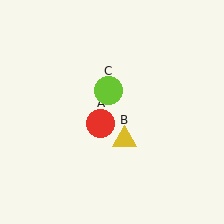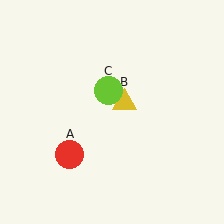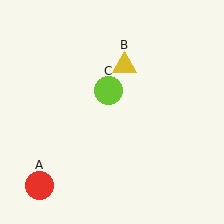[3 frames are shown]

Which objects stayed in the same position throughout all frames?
Lime circle (object C) remained stationary.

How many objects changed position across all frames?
2 objects changed position: red circle (object A), yellow triangle (object B).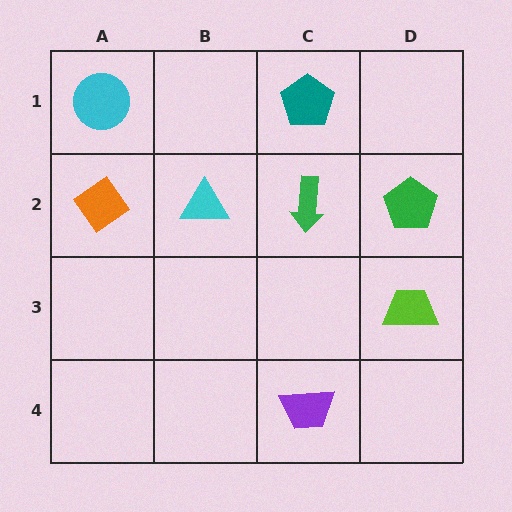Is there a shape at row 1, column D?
No, that cell is empty.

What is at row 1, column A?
A cyan circle.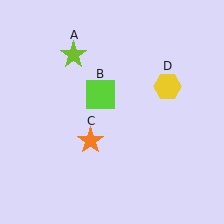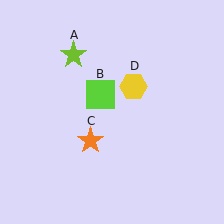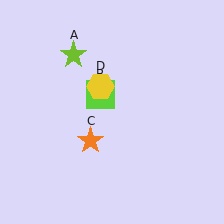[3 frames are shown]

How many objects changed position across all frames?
1 object changed position: yellow hexagon (object D).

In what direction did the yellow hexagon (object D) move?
The yellow hexagon (object D) moved left.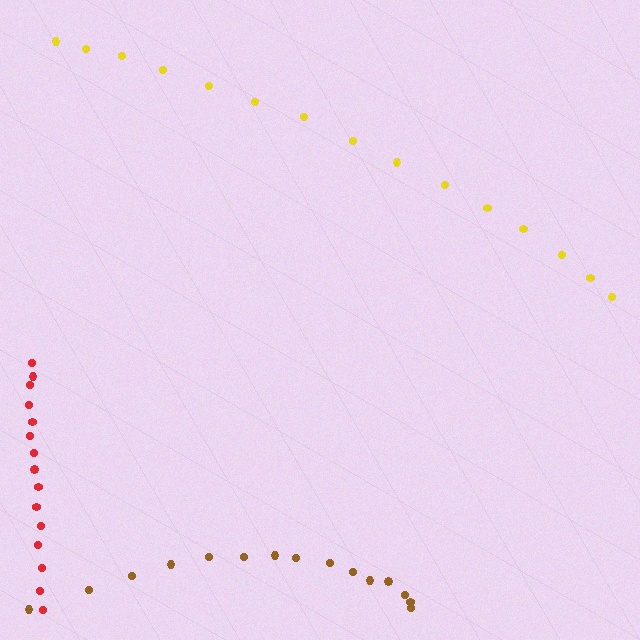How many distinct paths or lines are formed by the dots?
There are 3 distinct paths.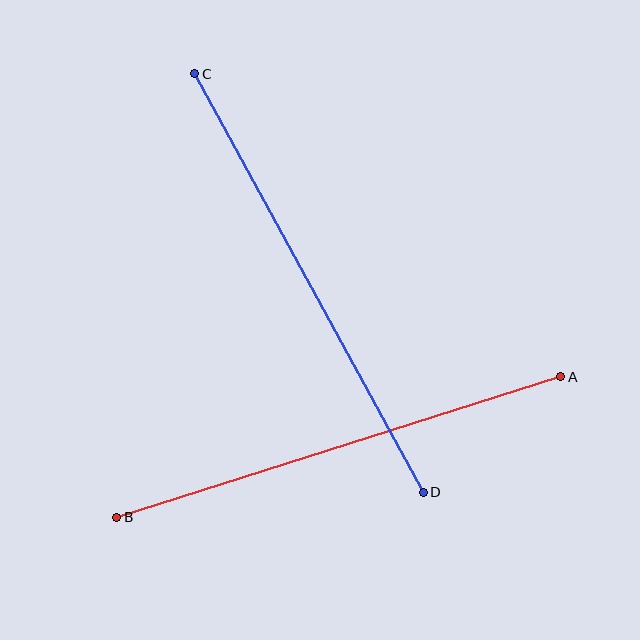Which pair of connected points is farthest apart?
Points C and D are farthest apart.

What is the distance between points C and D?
The distance is approximately 477 pixels.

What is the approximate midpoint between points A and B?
The midpoint is at approximately (339, 447) pixels.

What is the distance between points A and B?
The distance is approximately 465 pixels.